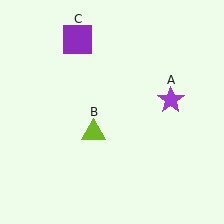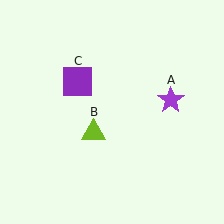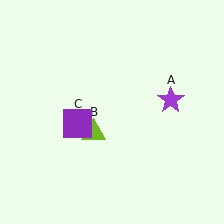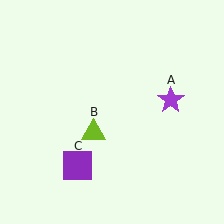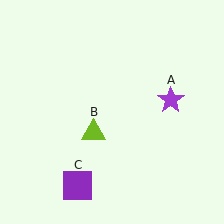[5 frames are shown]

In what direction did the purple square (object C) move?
The purple square (object C) moved down.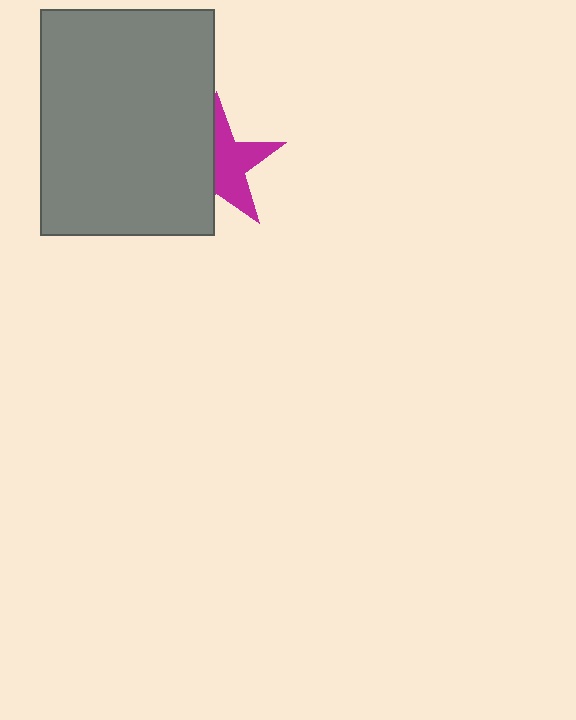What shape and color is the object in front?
The object in front is a gray rectangle.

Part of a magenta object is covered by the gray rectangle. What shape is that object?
It is a star.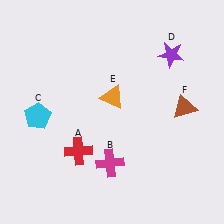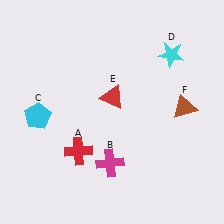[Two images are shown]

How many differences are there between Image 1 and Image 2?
There are 2 differences between the two images.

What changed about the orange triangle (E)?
In Image 1, E is orange. In Image 2, it changed to red.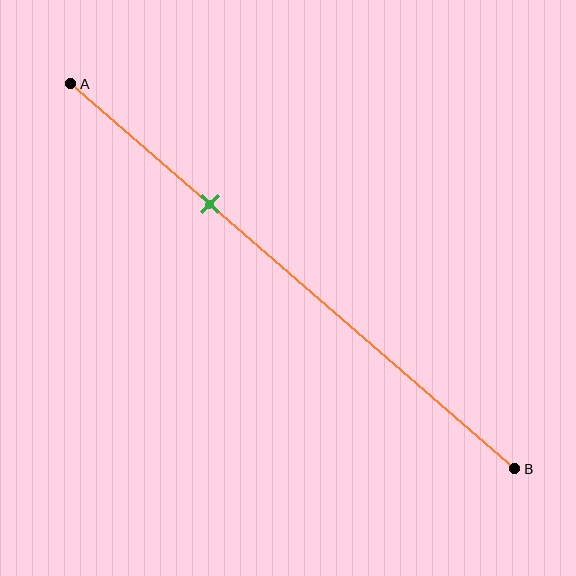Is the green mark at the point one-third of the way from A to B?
Yes, the mark is approximately at the one-third point.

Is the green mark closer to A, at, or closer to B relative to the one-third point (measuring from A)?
The green mark is approximately at the one-third point of segment AB.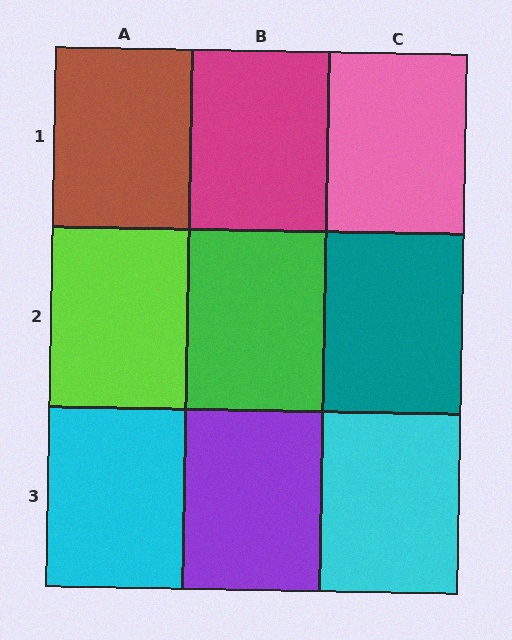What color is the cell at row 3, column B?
Purple.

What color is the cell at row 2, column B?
Green.